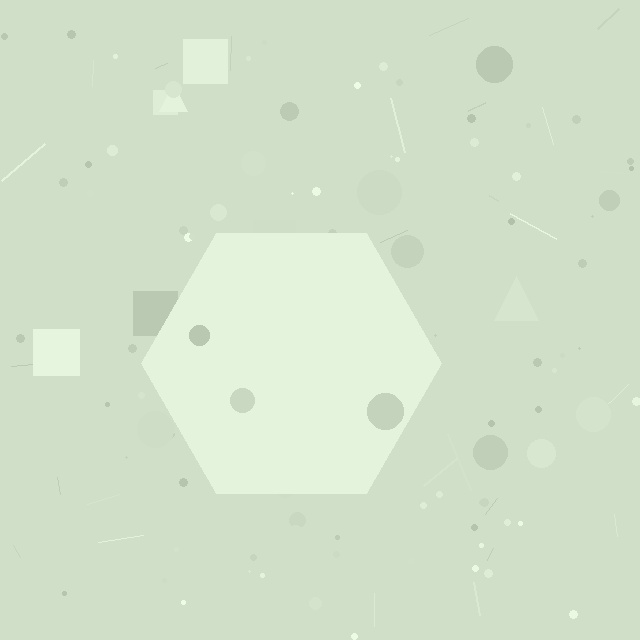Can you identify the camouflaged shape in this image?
The camouflaged shape is a hexagon.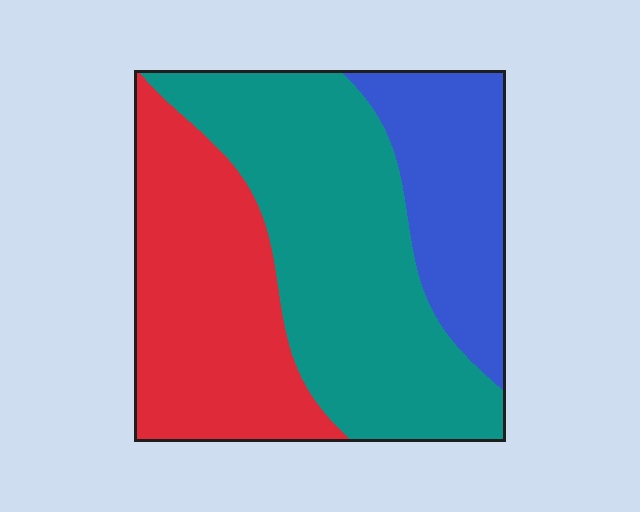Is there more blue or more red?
Red.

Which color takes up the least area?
Blue, at roughly 20%.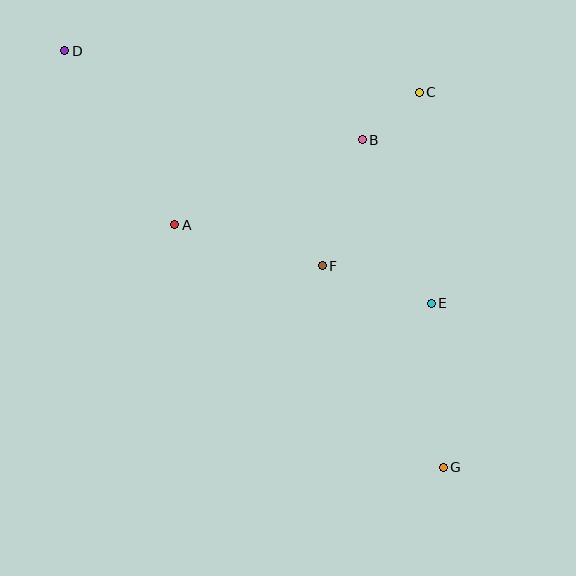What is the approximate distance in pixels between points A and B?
The distance between A and B is approximately 206 pixels.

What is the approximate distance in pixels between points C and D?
The distance between C and D is approximately 357 pixels.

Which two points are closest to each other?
Points B and C are closest to each other.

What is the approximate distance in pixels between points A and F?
The distance between A and F is approximately 153 pixels.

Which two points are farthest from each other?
Points D and G are farthest from each other.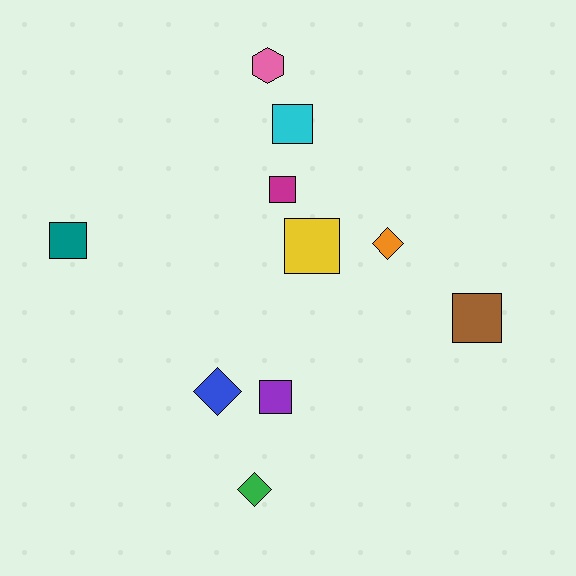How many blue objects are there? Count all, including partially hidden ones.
There is 1 blue object.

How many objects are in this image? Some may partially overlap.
There are 10 objects.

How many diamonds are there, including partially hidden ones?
There are 3 diamonds.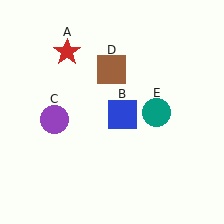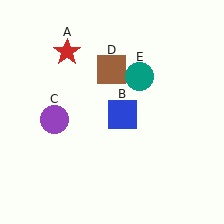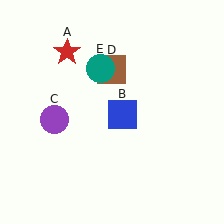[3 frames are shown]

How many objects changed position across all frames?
1 object changed position: teal circle (object E).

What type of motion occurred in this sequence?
The teal circle (object E) rotated counterclockwise around the center of the scene.